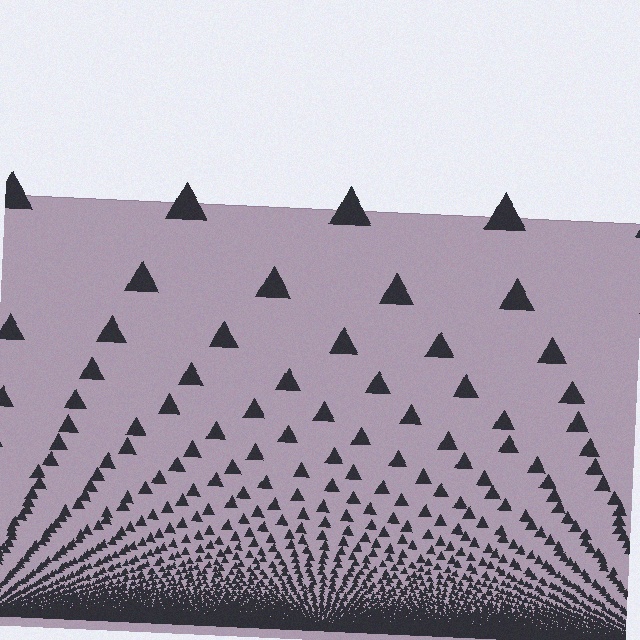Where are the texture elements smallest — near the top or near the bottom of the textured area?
Near the bottom.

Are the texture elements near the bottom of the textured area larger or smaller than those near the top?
Smaller. The gradient is inverted — elements near the bottom are smaller and denser.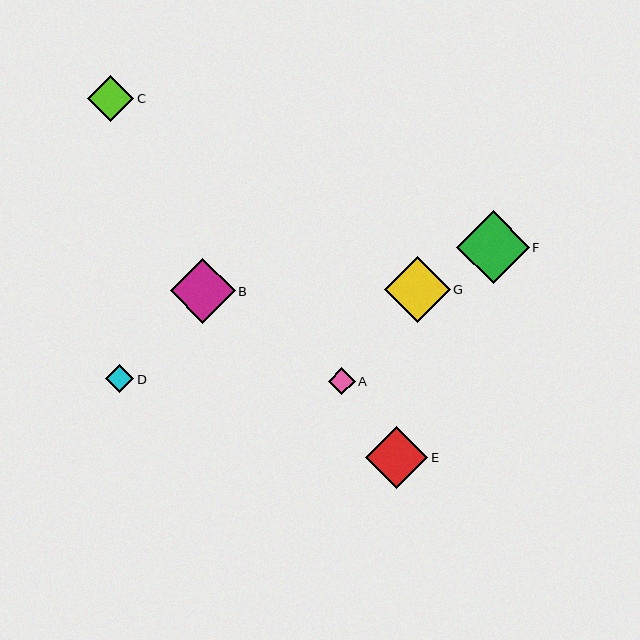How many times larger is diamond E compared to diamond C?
Diamond E is approximately 1.4 times the size of diamond C.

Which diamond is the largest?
Diamond F is the largest with a size of approximately 73 pixels.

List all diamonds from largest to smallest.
From largest to smallest: F, G, B, E, C, D, A.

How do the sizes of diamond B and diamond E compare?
Diamond B and diamond E are approximately the same size.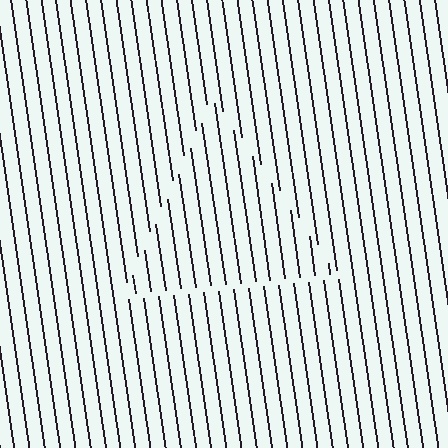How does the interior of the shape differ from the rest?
The interior of the shape contains the same grating, shifted by half a period — the contour is defined by the phase discontinuity where line-ends from the inner and outer gratings abut.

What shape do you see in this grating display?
An illusory triangle. The interior of the shape contains the same grating, shifted by half a period — the contour is defined by the phase discontinuity where line-ends from the inner and outer gratings abut.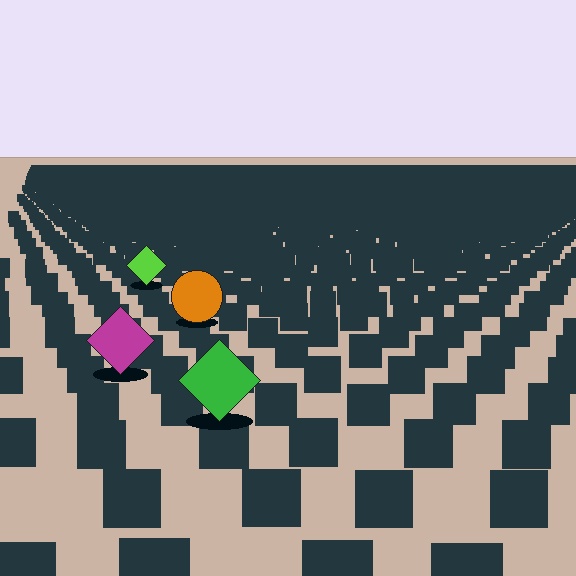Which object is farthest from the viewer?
The lime diamond is farthest from the viewer. It appears smaller and the ground texture around it is denser.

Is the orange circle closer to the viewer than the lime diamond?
Yes. The orange circle is closer — you can tell from the texture gradient: the ground texture is coarser near it.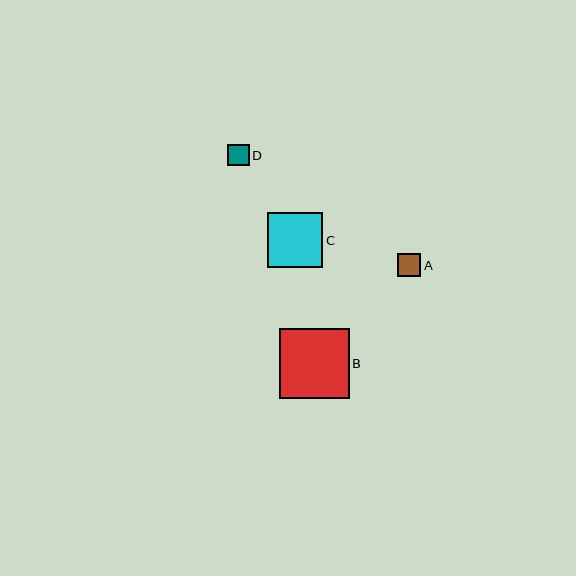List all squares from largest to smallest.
From largest to smallest: B, C, A, D.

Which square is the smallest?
Square D is the smallest with a size of approximately 21 pixels.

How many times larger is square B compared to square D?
Square B is approximately 3.3 times the size of square D.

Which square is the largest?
Square B is the largest with a size of approximately 70 pixels.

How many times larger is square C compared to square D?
Square C is approximately 2.6 times the size of square D.